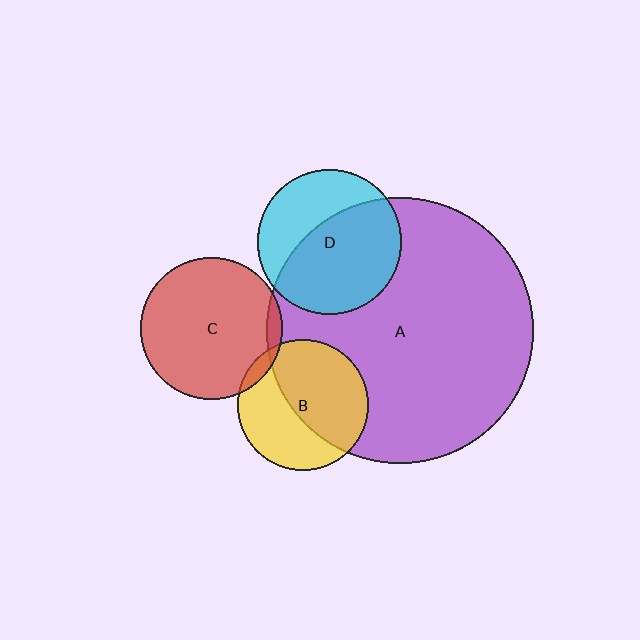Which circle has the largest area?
Circle A (purple).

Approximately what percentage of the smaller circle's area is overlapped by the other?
Approximately 55%.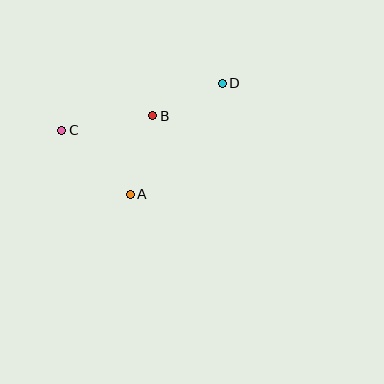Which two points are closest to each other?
Points B and D are closest to each other.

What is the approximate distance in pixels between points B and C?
The distance between B and C is approximately 92 pixels.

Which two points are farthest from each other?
Points C and D are farthest from each other.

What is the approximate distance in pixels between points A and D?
The distance between A and D is approximately 144 pixels.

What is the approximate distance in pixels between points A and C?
The distance between A and C is approximately 94 pixels.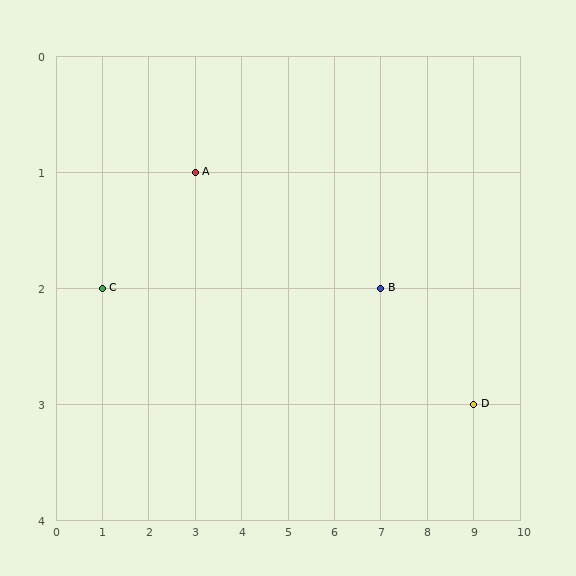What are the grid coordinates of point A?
Point A is at grid coordinates (3, 1).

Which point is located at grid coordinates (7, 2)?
Point B is at (7, 2).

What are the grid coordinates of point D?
Point D is at grid coordinates (9, 3).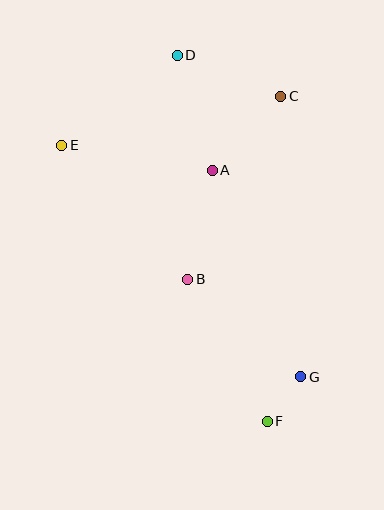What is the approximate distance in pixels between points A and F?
The distance between A and F is approximately 257 pixels.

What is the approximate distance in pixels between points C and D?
The distance between C and D is approximately 112 pixels.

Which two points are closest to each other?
Points F and G are closest to each other.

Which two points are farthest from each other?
Points D and F are farthest from each other.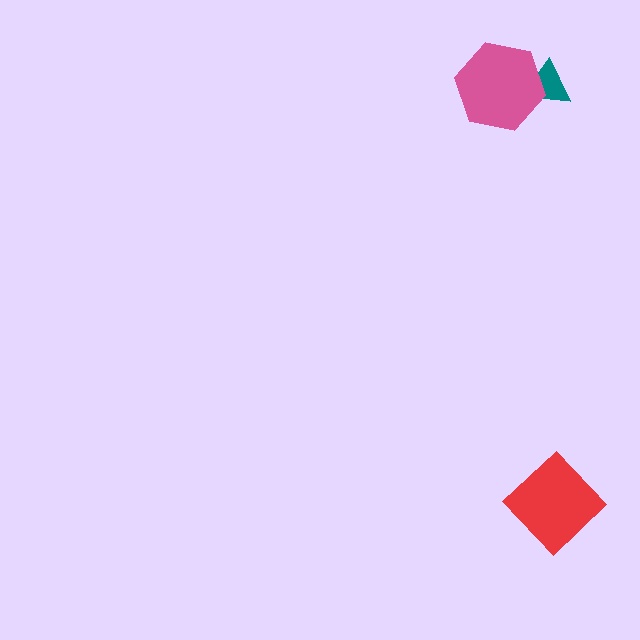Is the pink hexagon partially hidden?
No, no other shape covers it.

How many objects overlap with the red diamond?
0 objects overlap with the red diamond.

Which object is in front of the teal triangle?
The pink hexagon is in front of the teal triangle.